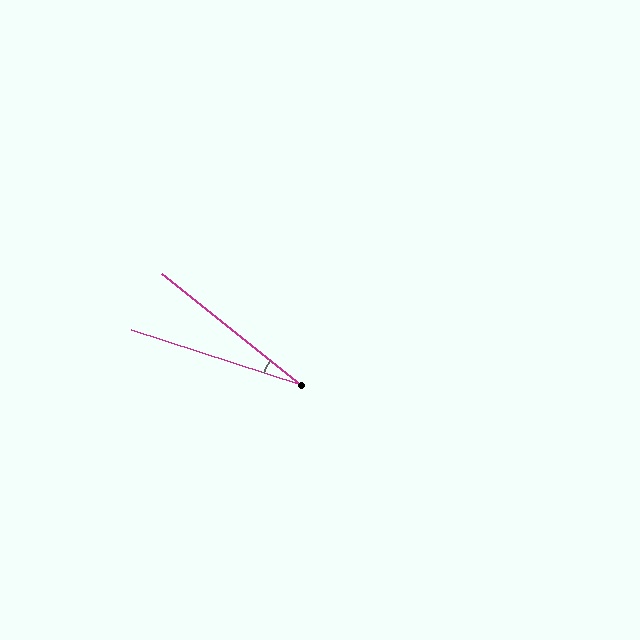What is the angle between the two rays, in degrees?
Approximately 21 degrees.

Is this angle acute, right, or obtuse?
It is acute.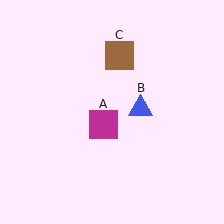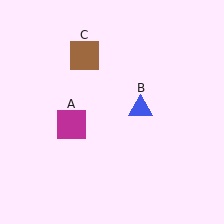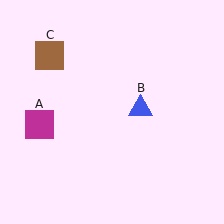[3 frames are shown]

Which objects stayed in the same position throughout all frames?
Blue triangle (object B) remained stationary.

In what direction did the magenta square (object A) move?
The magenta square (object A) moved left.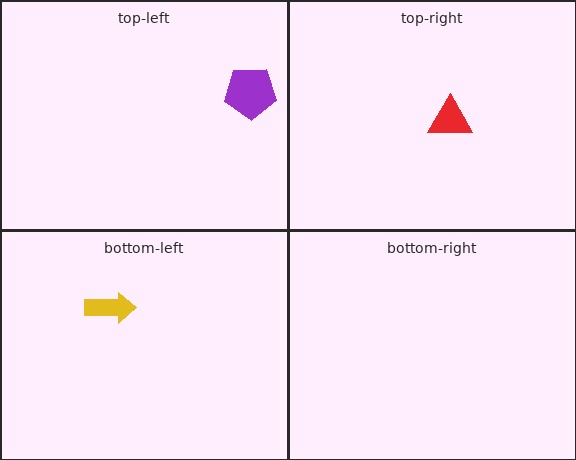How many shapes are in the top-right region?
1.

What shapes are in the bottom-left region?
The yellow arrow.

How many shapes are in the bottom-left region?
1.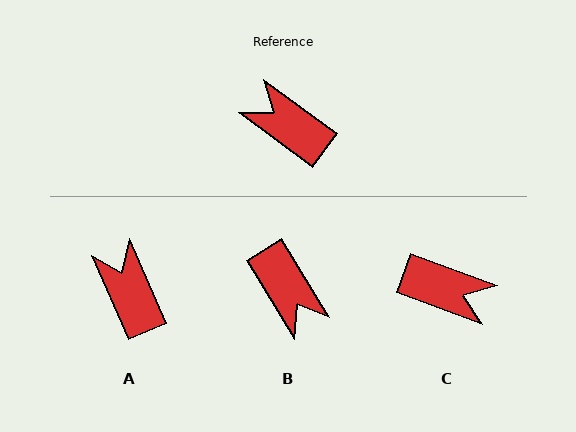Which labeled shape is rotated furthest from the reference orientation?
C, about 164 degrees away.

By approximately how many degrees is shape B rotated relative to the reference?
Approximately 157 degrees counter-clockwise.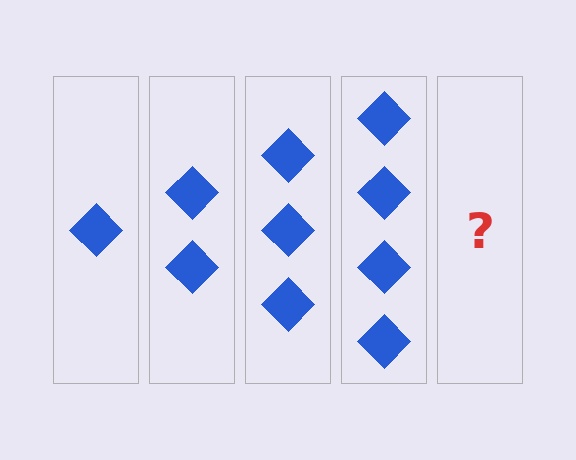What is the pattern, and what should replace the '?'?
The pattern is that each step adds one more diamond. The '?' should be 5 diamonds.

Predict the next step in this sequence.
The next step is 5 diamonds.